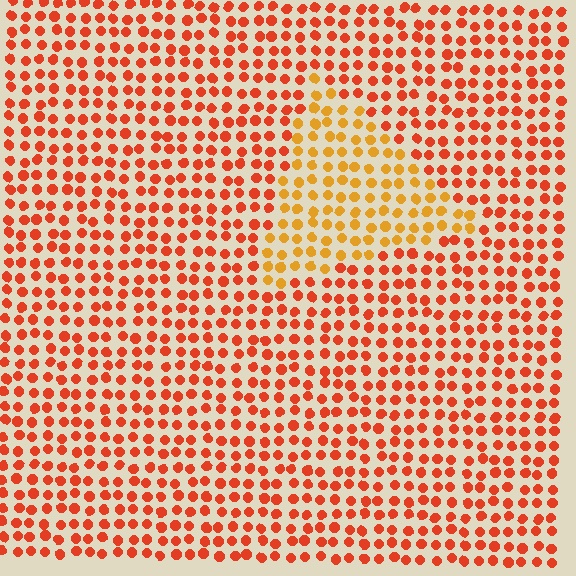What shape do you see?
I see a triangle.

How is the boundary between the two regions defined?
The boundary is defined purely by a slight shift in hue (about 30 degrees). Spacing, size, and orientation are identical on both sides.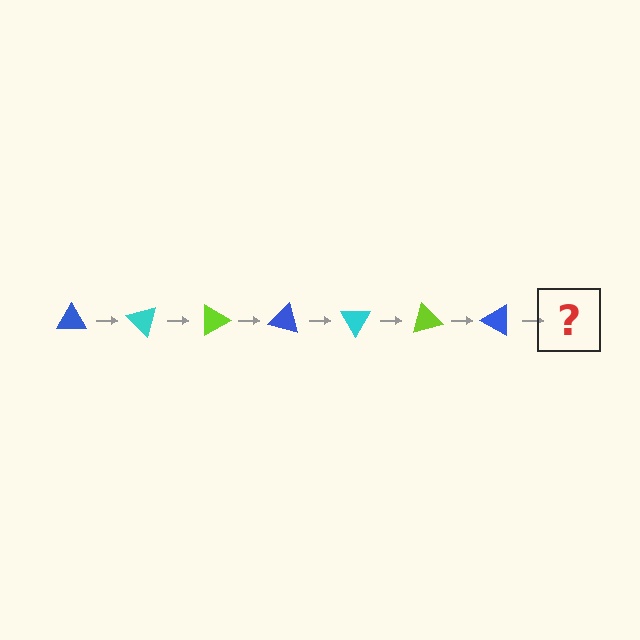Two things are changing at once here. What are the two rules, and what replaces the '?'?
The two rules are that it rotates 45 degrees each step and the color cycles through blue, cyan, and lime. The '?' should be a cyan triangle, rotated 315 degrees from the start.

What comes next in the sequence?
The next element should be a cyan triangle, rotated 315 degrees from the start.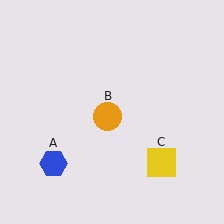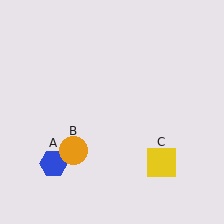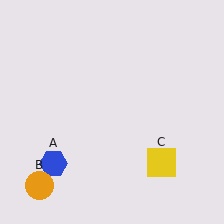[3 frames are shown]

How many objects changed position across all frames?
1 object changed position: orange circle (object B).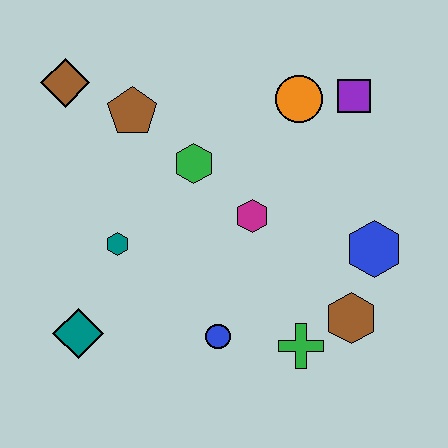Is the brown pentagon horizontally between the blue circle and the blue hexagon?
No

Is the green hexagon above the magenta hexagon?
Yes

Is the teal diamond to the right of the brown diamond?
Yes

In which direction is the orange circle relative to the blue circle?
The orange circle is above the blue circle.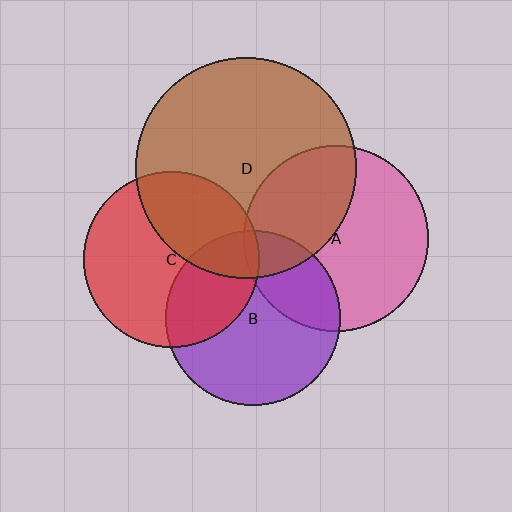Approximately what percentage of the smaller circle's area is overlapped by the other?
Approximately 15%.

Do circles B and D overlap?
Yes.